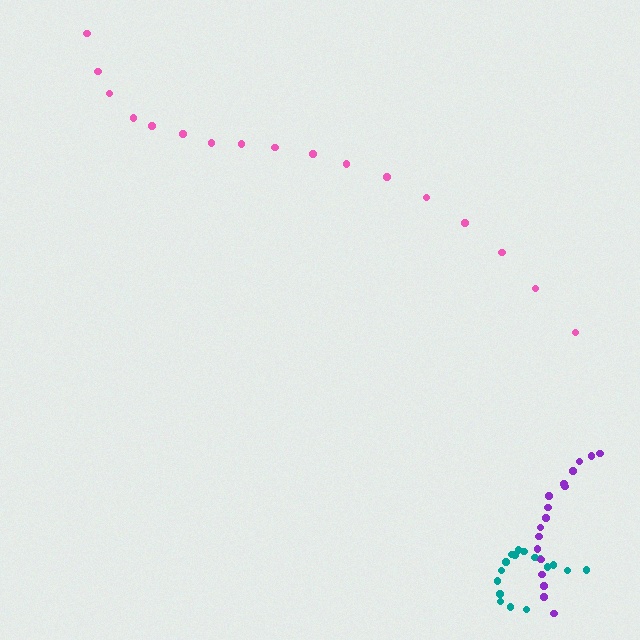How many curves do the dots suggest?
There are 3 distinct paths.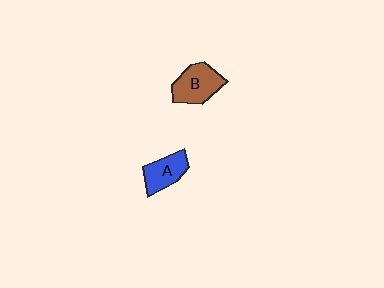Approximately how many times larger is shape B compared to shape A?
Approximately 1.2 times.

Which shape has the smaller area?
Shape A (blue).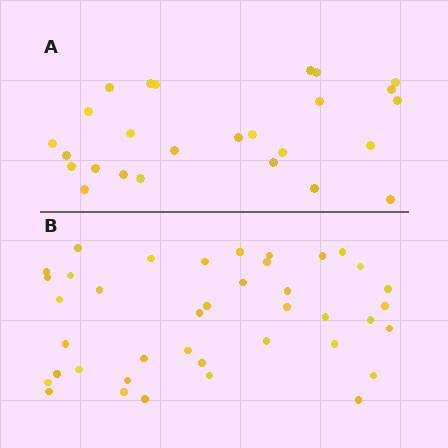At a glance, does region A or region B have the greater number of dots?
Region B (the bottom region) has more dots.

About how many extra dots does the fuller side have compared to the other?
Region B has approximately 15 more dots than region A.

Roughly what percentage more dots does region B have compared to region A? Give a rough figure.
About 55% more.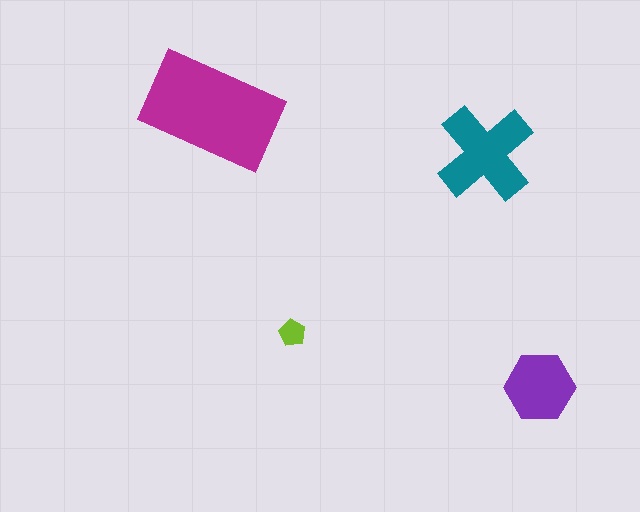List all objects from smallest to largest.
The lime pentagon, the purple hexagon, the teal cross, the magenta rectangle.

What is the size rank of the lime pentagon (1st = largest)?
4th.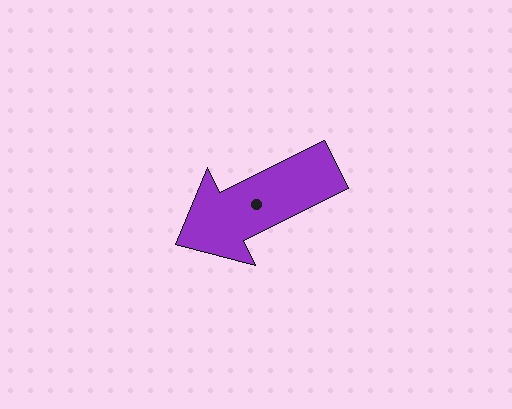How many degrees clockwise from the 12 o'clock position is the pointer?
Approximately 244 degrees.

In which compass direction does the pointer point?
Southwest.